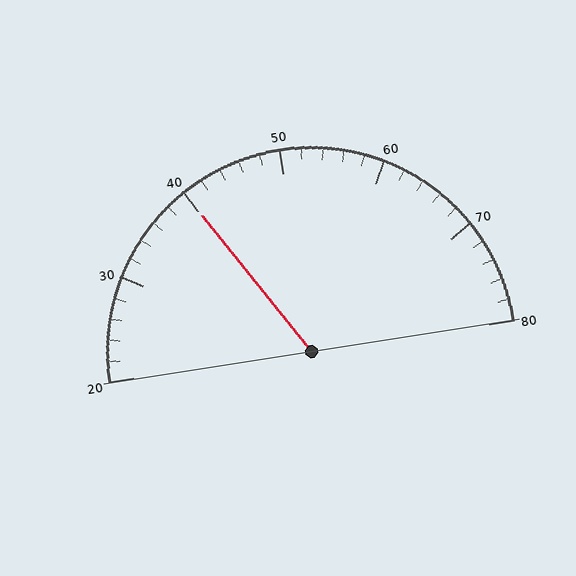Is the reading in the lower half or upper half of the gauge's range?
The reading is in the lower half of the range (20 to 80).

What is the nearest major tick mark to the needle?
The nearest major tick mark is 40.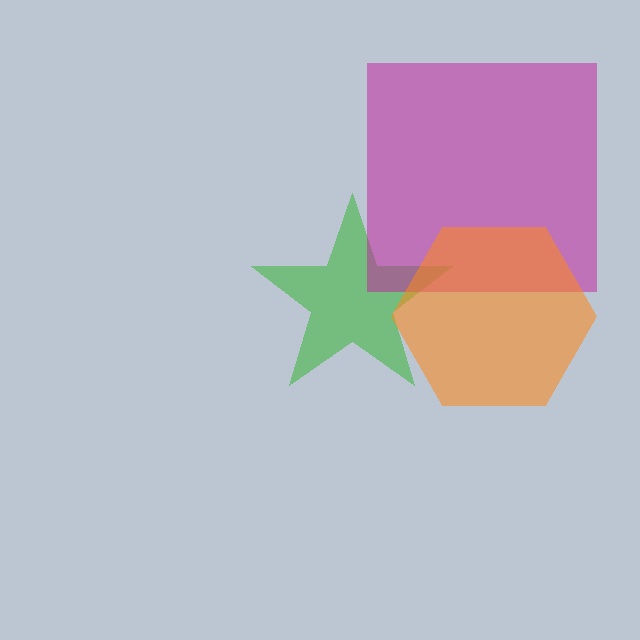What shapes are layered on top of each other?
The layered shapes are: a green star, a magenta square, an orange hexagon.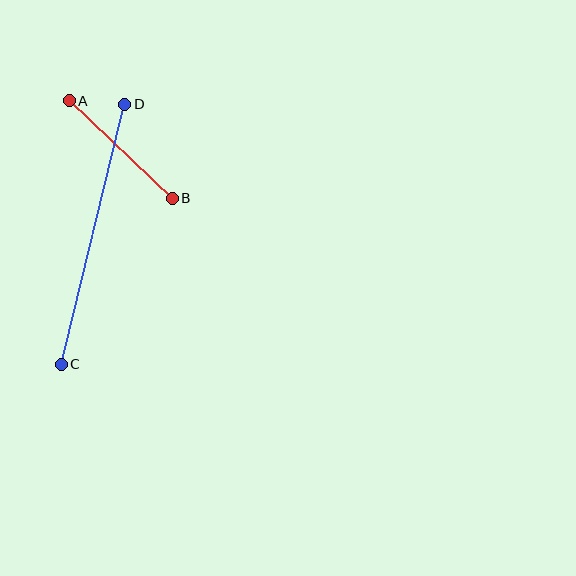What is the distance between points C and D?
The distance is approximately 267 pixels.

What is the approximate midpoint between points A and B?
The midpoint is at approximately (121, 150) pixels.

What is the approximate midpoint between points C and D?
The midpoint is at approximately (93, 234) pixels.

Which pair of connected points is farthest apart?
Points C and D are farthest apart.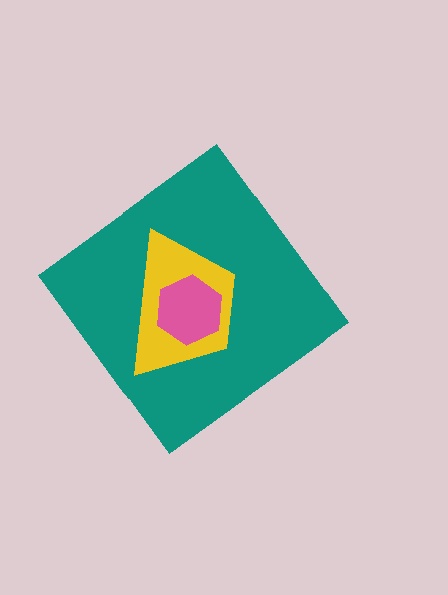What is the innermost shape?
The pink hexagon.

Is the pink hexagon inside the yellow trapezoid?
Yes.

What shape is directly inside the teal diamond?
The yellow trapezoid.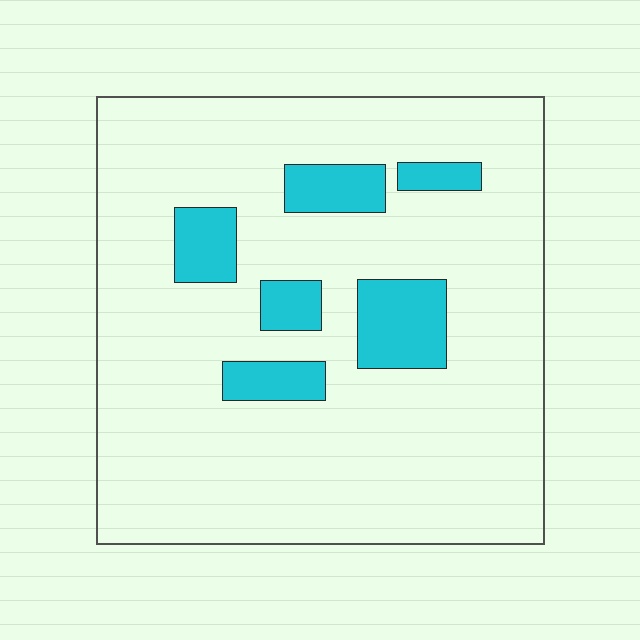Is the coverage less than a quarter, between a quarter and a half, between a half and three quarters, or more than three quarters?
Less than a quarter.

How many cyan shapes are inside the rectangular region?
6.